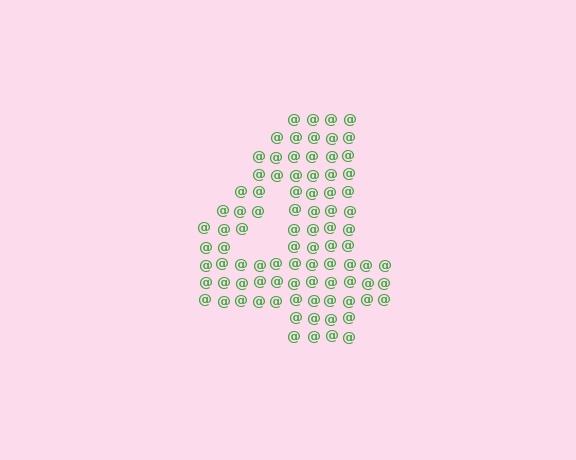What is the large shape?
The large shape is the digit 4.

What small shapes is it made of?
It is made of small at signs.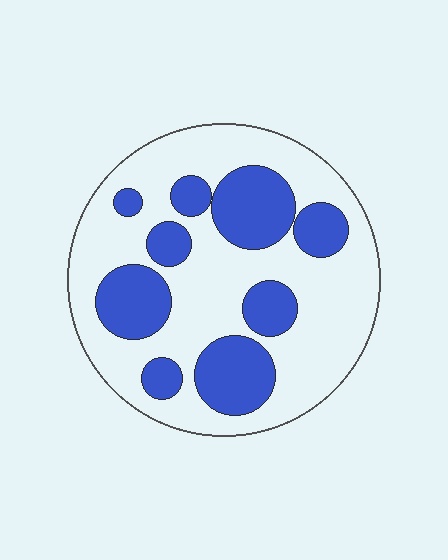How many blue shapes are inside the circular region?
9.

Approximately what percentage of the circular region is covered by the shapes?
Approximately 35%.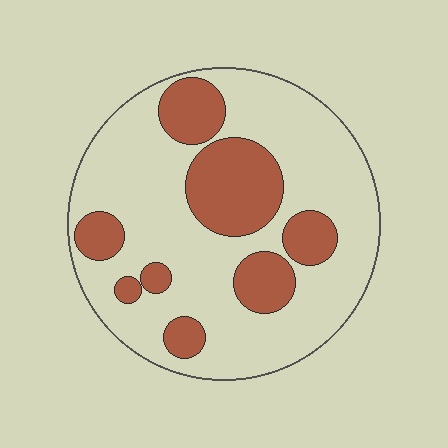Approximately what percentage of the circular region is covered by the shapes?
Approximately 30%.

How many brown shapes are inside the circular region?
8.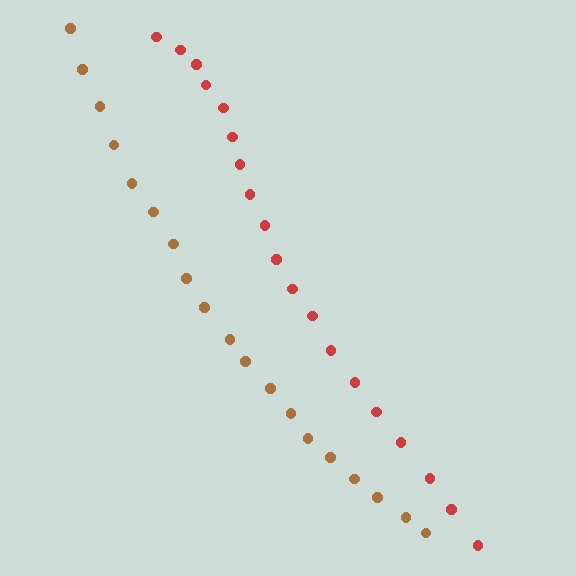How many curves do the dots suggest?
There are 2 distinct paths.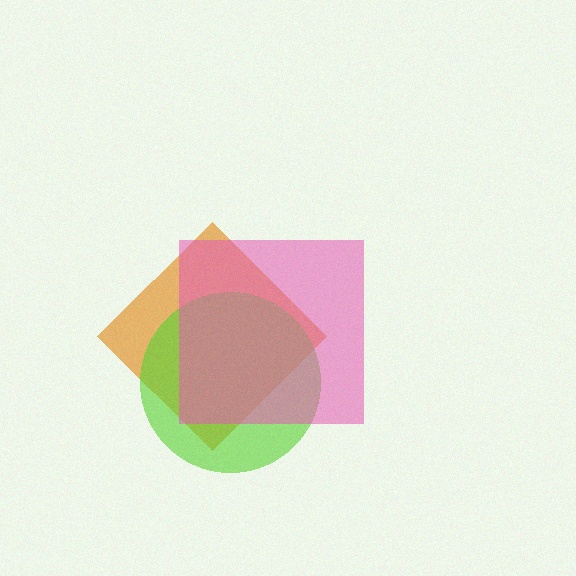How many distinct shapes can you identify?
There are 3 distinct shapes: an orange diamond, a lime circle, a pink square.